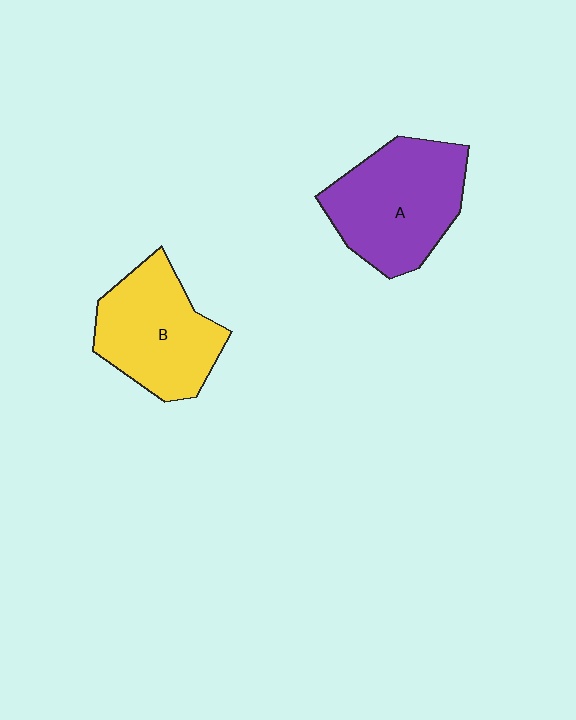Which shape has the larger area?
Shape A (purple).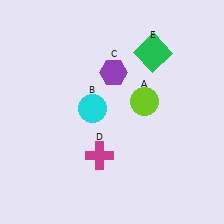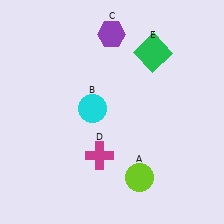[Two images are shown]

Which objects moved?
The objects that moved are: the lime circle (A), the purple hexagon (C).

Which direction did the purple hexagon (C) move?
The purple hexagon (C) moved up.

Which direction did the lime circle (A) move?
The lime circle (A) moved down.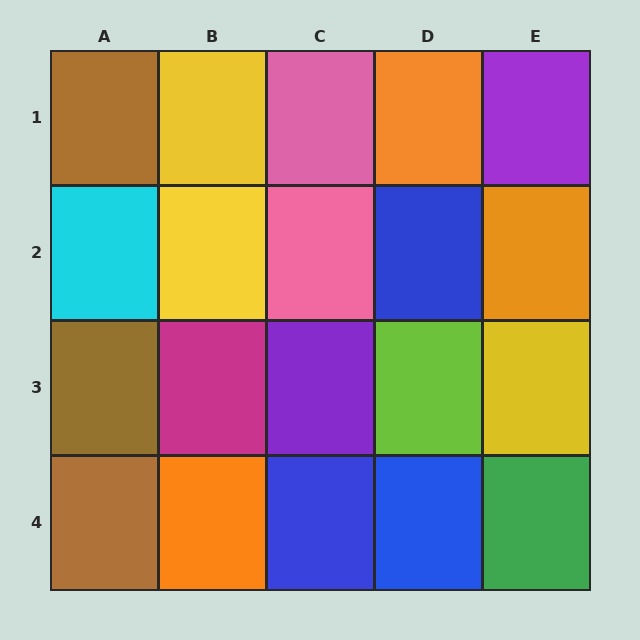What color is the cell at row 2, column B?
Yellow.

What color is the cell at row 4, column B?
Orange.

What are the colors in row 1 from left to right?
Brown, yellow, pink, orange, purple.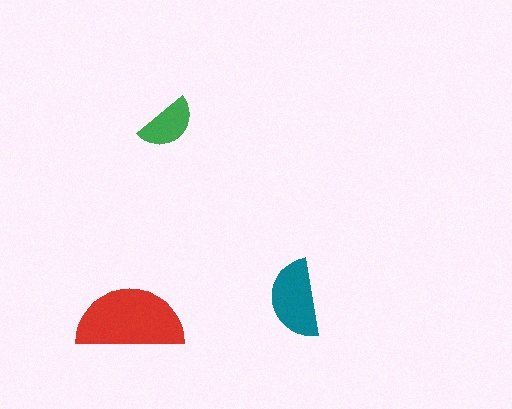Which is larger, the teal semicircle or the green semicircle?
The teal one.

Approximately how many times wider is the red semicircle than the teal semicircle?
About 1.5 times wider.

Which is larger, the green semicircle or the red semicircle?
The red one.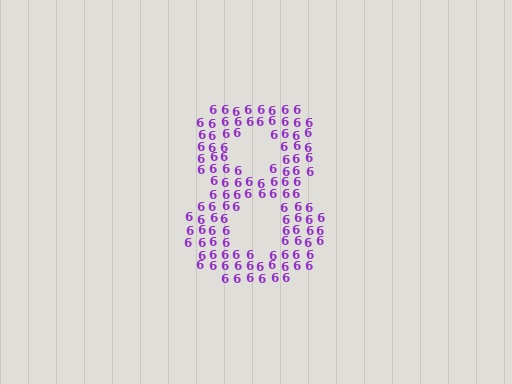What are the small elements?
The small elements are digit 6's.